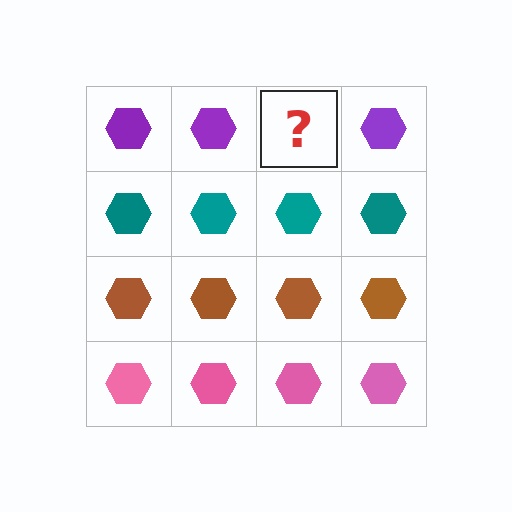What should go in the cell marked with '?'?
The missing cell should contain a purple hexagon.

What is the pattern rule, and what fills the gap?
The rule is that each row has a consistent color. The gap should be filled with a purple hexagon.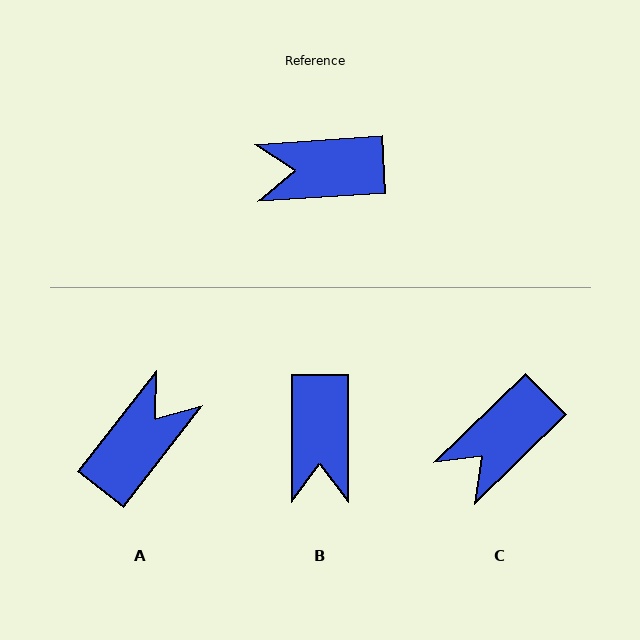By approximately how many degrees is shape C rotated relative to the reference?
Approximately 41 degrees counter-clockwise.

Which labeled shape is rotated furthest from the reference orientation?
A, about 132 degrees away.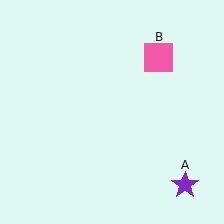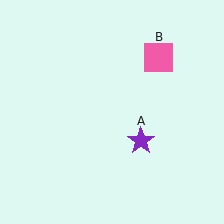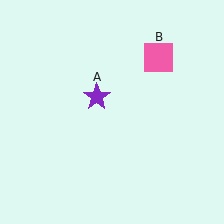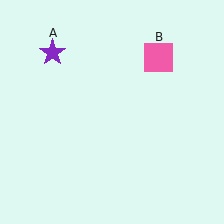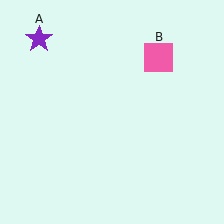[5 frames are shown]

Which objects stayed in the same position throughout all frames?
Pink square (object B) remained stationary.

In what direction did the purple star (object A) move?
The purple star (object A) moved up and to the left.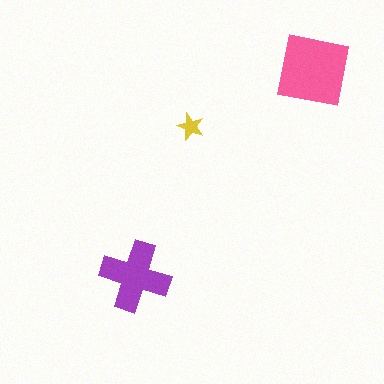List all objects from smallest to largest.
The yellow star, the purple cross, the pink square.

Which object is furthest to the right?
The pink square is rightmost.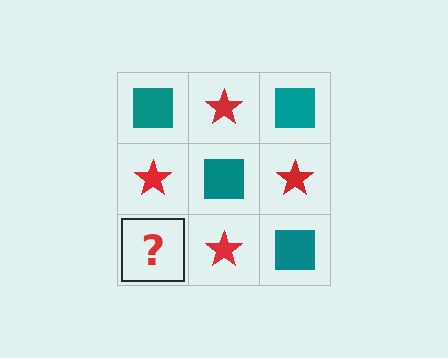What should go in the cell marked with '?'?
The missing cell should contain a teal square.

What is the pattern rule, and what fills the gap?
The rule is that it alternates teal square and red star in a checkerboard pattern. The gap should be filled with a teal square.